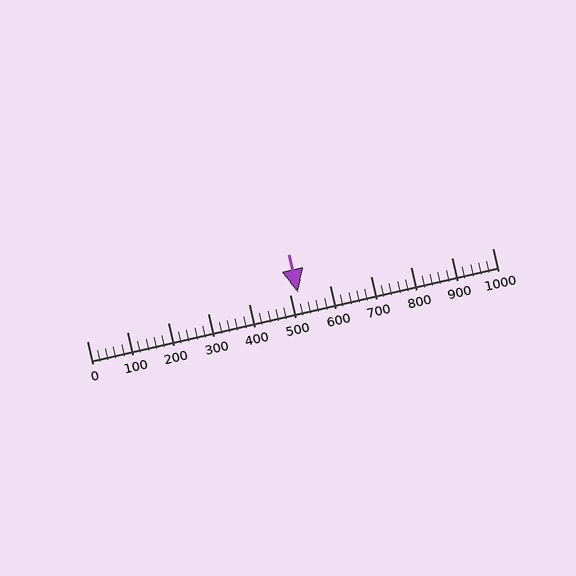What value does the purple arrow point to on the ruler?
The purple arrow points to approximately 520.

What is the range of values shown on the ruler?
The ruler shows values from 0 to 1000.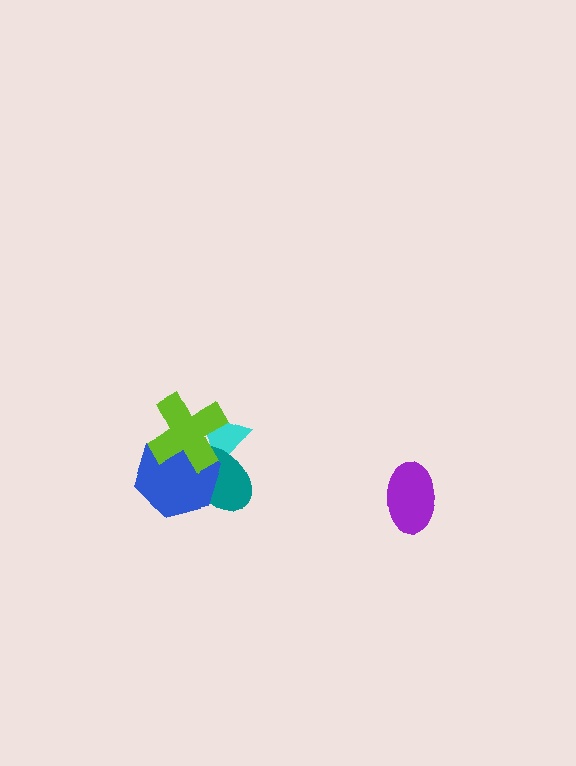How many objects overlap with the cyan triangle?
3 objects overlap with the cyan triangle.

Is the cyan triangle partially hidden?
Yes, it is partially covered by another shape.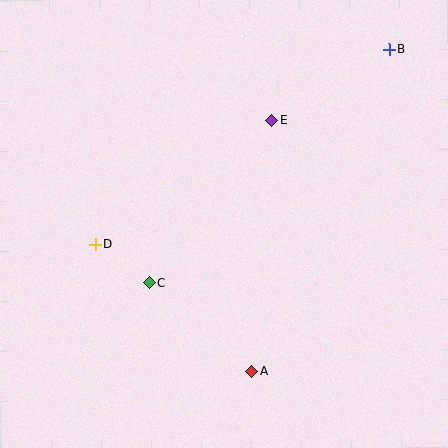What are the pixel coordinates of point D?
Point D is at (95, 245).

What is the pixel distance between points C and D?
The distance between C and D is 66 pixels.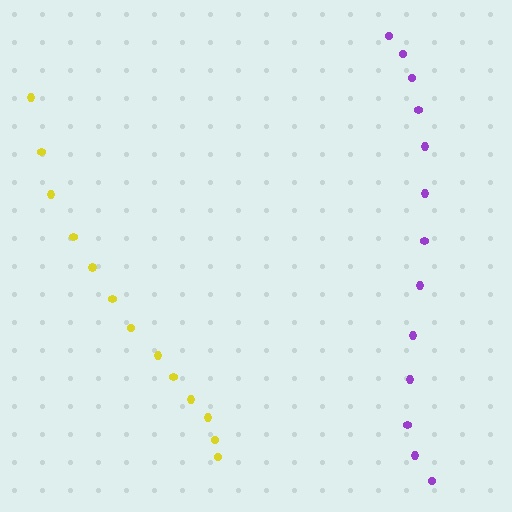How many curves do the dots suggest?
There are 2 distinct paths.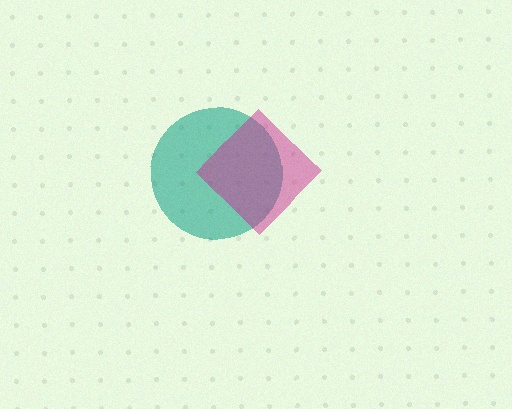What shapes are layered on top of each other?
The layered shapes are: a teal circle, a magenta diamond.